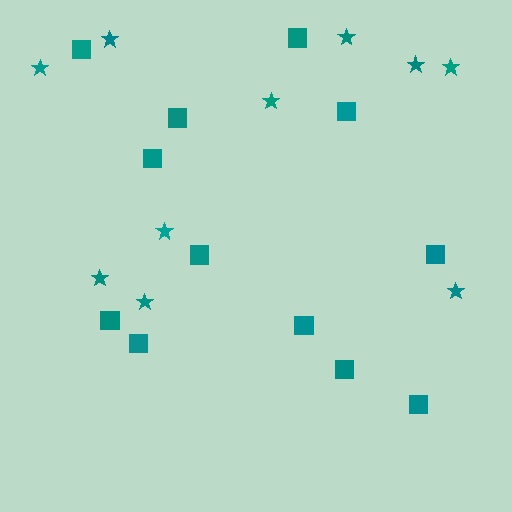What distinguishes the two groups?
There are 2 groups: one group of squares (12) and one group of stars (10).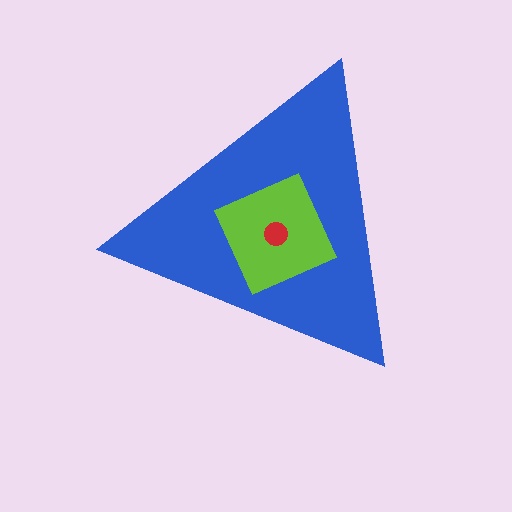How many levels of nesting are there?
3.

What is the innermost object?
The red circle.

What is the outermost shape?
The blue triangle.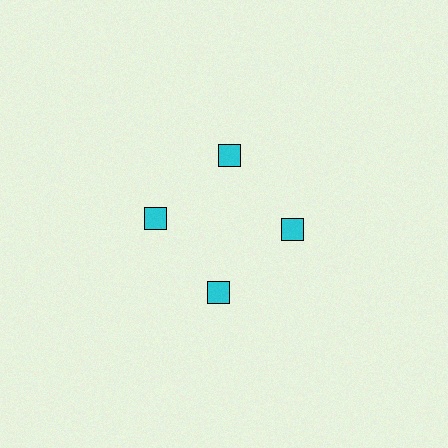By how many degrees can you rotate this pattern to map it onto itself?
The pattern maps onto itself every 90 degrees of rotation.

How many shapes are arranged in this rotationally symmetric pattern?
There are 4 shapes, arranged in 4 groups of 1.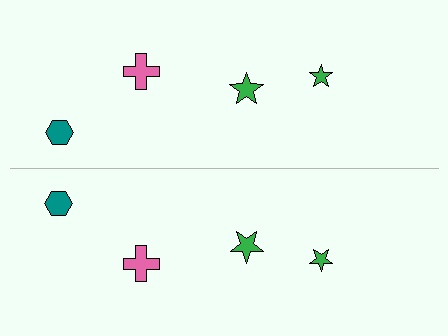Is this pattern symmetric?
Yes, this pattern has bilateral (reflection) symmetry.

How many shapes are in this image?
There are 8 shapes in this image.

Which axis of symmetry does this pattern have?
The pattern has a horizontal axis of symmetry running through the center of the image.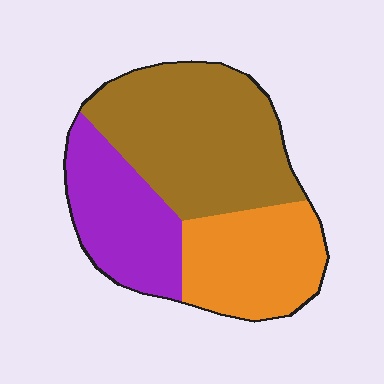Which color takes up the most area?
Brown, at roughly 45%.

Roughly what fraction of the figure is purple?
Purple covers 26% of the figure.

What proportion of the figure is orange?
Orange takes up about one quarter (1/4) of the figure.